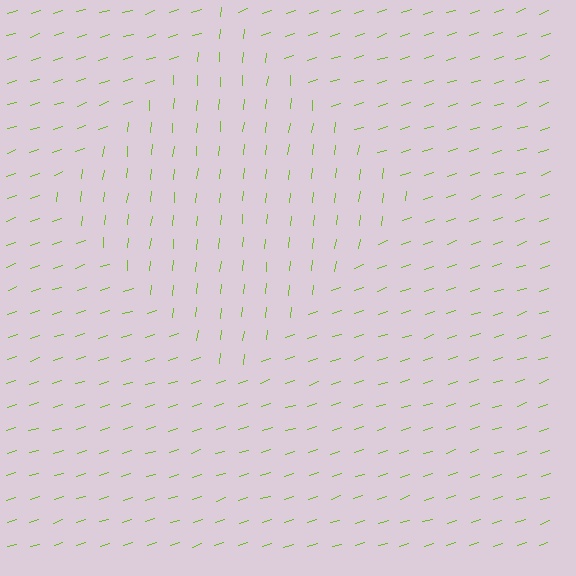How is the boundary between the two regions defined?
The boundary is defined purely by a change in line orientation (approximately 66 degrees difference). All lines are the same color and thickness.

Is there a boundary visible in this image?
Yes, there is a texture boundary formed by a change in line orientation.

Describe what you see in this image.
The image is filled with small lime line segments. A diamond region in the image has lines oriented differently from the surrounding lines, creating a visible texture boundary.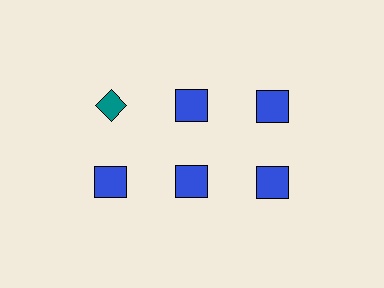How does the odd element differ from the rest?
It differs in both color (teal instead of blue) and shape (diamond instead of square).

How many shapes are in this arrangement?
There are 6 shapes arranged in a grid pattern.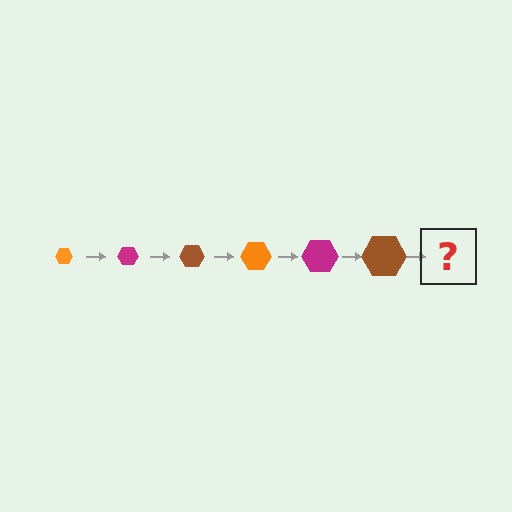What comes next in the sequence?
The next element should be an orange hexagon, larger than the previous one.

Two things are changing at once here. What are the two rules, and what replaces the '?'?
The two rules are that the hexagon grows larger each step and the color cycles through orange, magenta, and brown. The '?' should be an orange hexagon, larger than the previous one.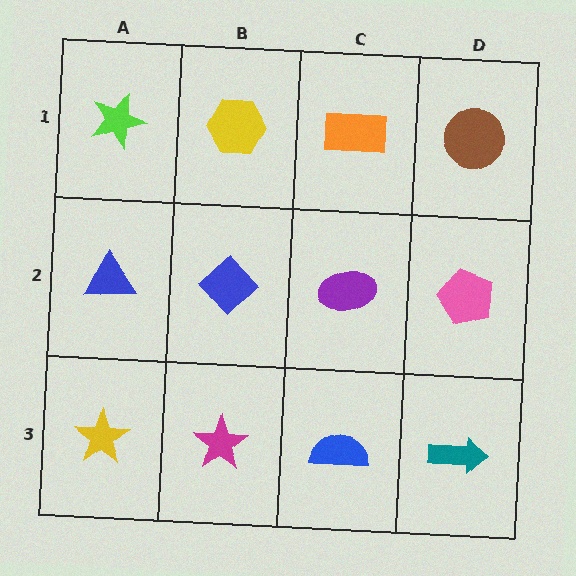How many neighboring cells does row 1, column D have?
2.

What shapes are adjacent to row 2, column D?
A brown circle (row 1, column D), a teal arrow (row 3, column D), a purple ellipse (row 2, column C).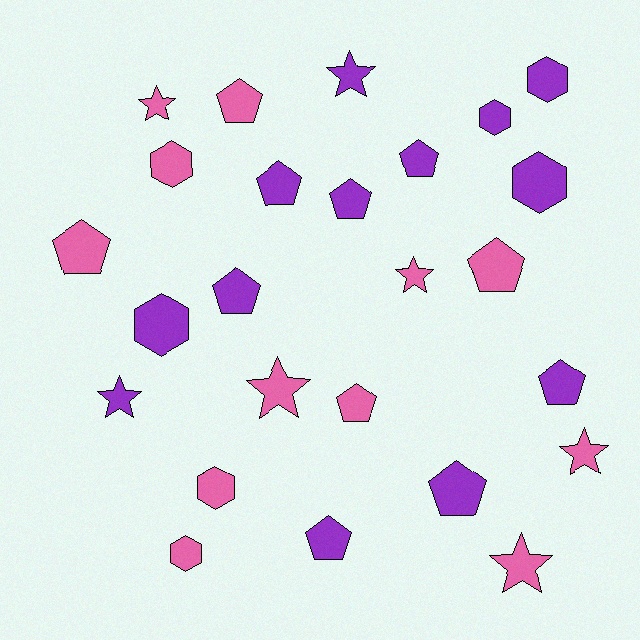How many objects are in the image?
There are 25 objects.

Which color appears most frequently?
Purple, with 13 objects.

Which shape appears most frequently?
Pentagon, with 11 objects.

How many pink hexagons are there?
There are 3 pink hexagons.